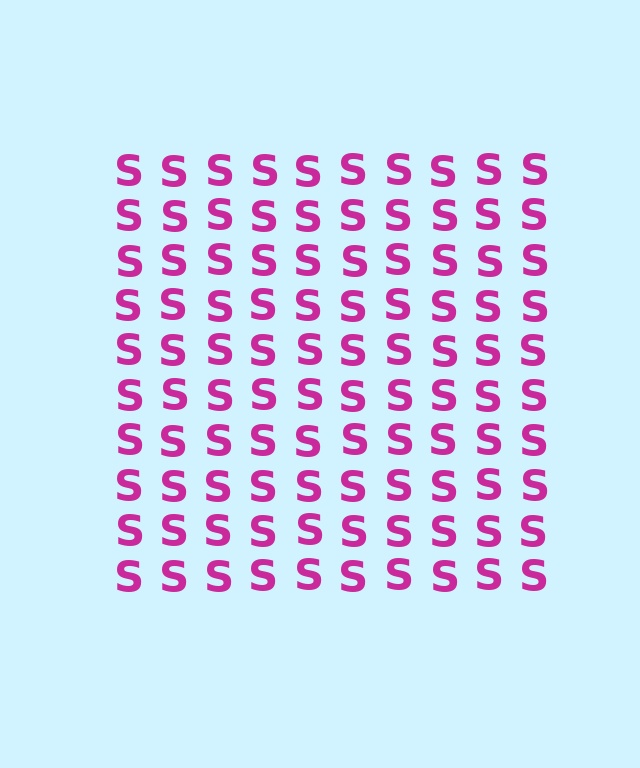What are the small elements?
The small elements are letter S's.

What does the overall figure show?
The overall figure shows a square.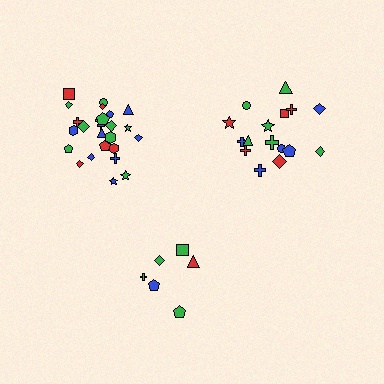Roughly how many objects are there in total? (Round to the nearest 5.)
Roughly 50 objects in total.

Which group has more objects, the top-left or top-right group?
The top-left group.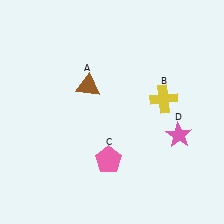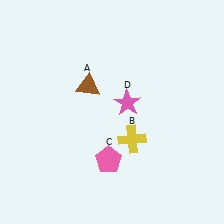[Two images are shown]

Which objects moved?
The objects that moved are: the yellow cross (B), the pink star (D).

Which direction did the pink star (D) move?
The pink star (D) moved left.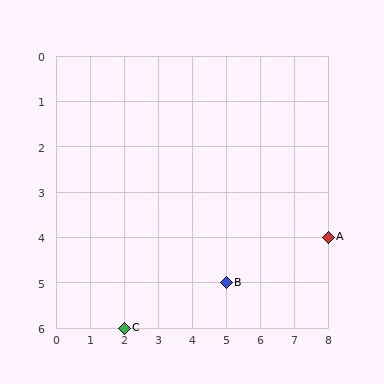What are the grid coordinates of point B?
Point B is at grid coordinates (5, 5).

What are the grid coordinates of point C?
Point C is at grid coordinates (2, 6).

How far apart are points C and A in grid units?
Points C and A are 6 columns and 2 rows apart (about 6.3 grid units diagonally).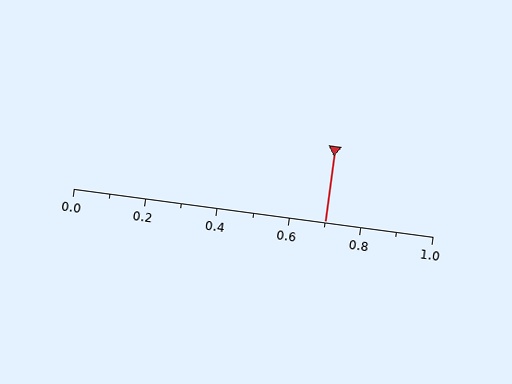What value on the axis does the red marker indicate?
The marker indicates approximately 0.7.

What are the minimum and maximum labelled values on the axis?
The axis runs from 0.0 to 1.0.